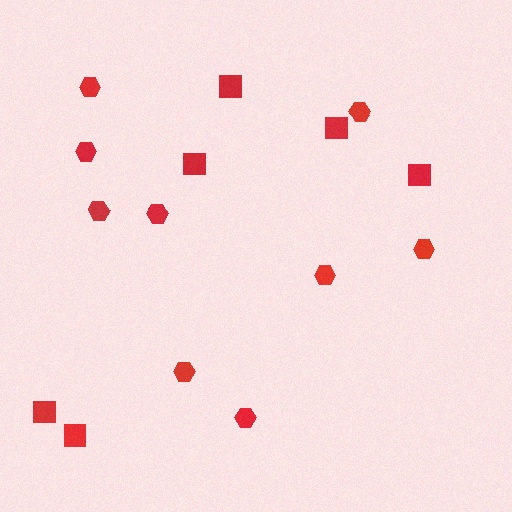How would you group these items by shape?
There are 2 groups: one group of squares (6) and one group of hexagons (9).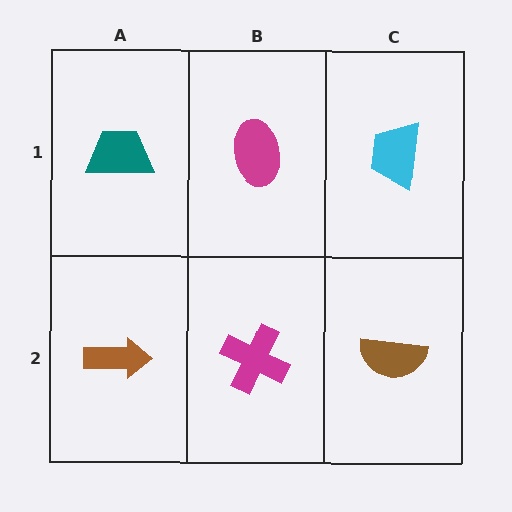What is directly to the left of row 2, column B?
A brown arrow.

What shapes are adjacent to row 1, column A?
A brown arrow (row 2, column A), a magenta ellipse (row 1, column B).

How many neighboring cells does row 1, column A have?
2.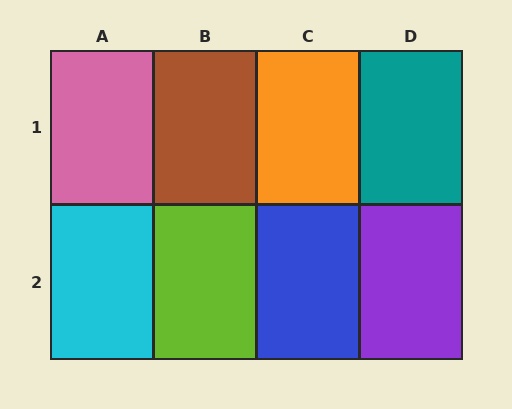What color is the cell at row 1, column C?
Orange.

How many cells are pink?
1 cell is pink.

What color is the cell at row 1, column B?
Brown.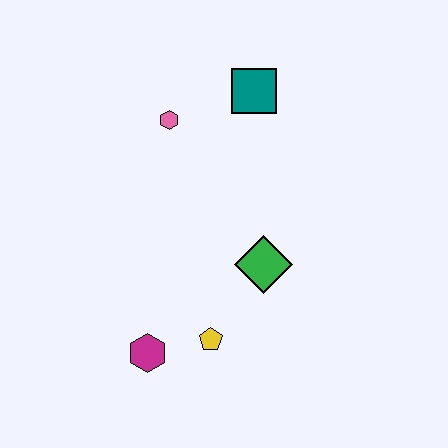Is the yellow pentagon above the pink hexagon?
No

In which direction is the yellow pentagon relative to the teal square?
The yellow pentagon is below the teal square.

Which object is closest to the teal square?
The pink hexagon is closest to the teal square.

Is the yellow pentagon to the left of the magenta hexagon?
No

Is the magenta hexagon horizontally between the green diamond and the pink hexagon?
No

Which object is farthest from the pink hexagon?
The magenta hexagon is farthest from the pink hexagon.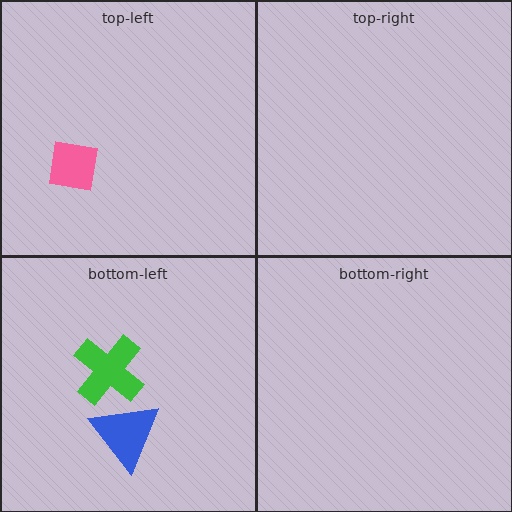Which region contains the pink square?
The top-left region.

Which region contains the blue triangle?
The bottom-left region.